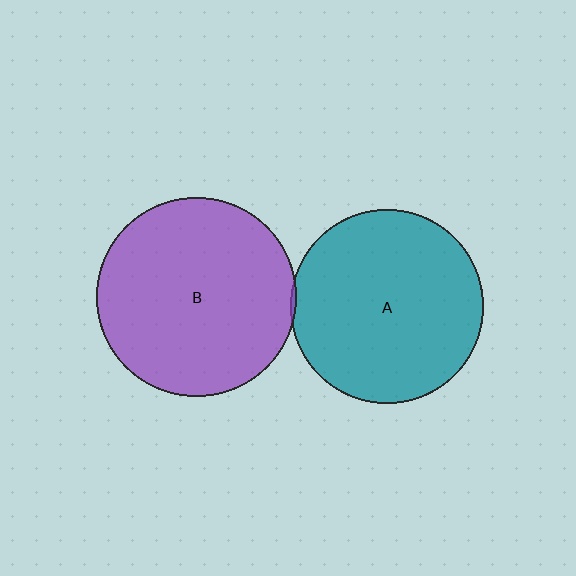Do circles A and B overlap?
Yes.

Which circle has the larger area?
Circle B (purple).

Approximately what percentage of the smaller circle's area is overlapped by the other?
Approximately 5%.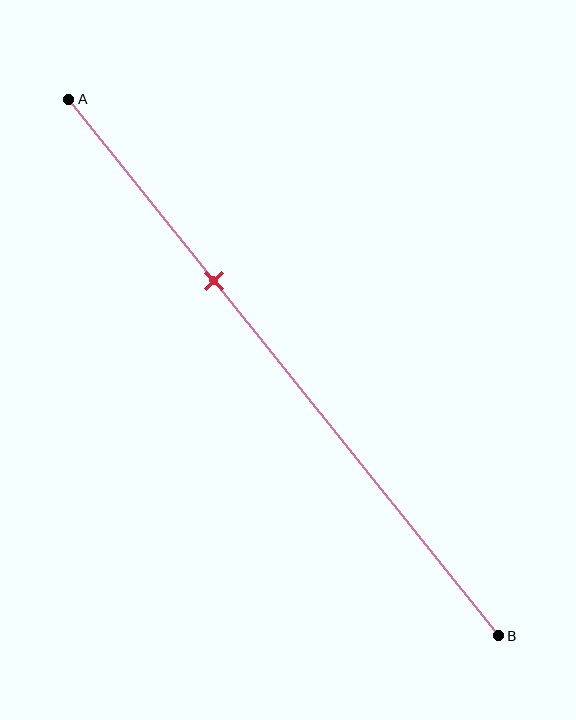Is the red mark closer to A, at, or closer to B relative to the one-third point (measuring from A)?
The red mark is approximately at the one-third point of segment AB.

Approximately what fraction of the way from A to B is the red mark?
The red mark is approximately 35% of the way from A to B.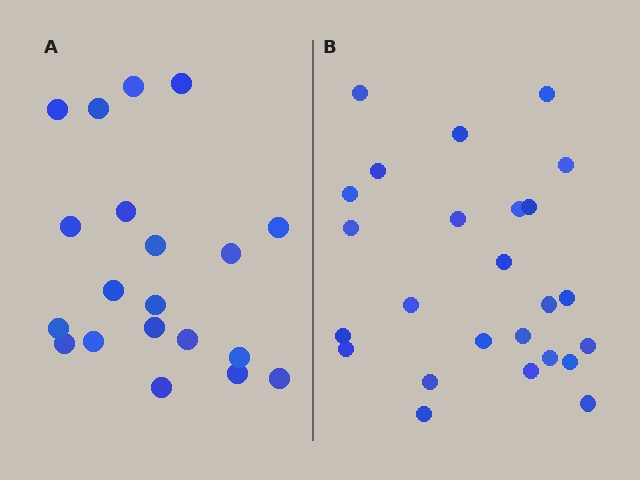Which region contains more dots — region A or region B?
Region B (the right region) has more dots.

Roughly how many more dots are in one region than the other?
Region B has about 5 more dots than region A.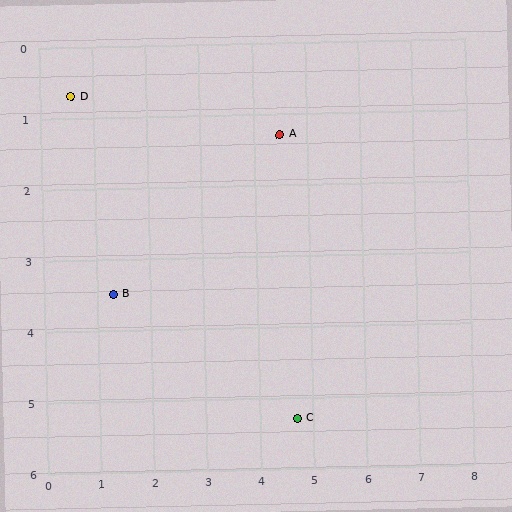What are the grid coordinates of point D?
Point D is at approximately (0.6, 0.7).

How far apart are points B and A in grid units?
Points B and A are about 3.9 grid units apart.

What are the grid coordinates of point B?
Point B is at approximately (1.3, 3.5).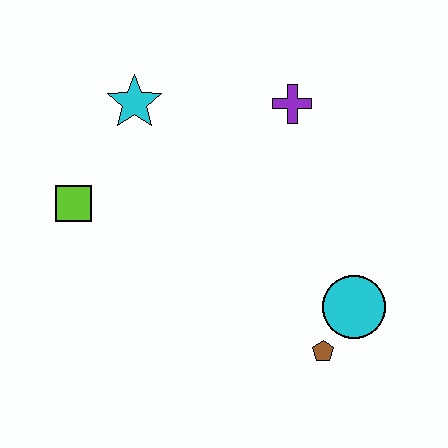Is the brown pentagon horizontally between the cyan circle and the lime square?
Yes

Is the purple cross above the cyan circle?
Yes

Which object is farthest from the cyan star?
The brown pentagon is farthest from the cyan star.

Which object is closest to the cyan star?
The lime square is closest to the cyan star.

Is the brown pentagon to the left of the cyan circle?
Yes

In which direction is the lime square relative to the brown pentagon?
The lime square is to the left of the brown pentagon.